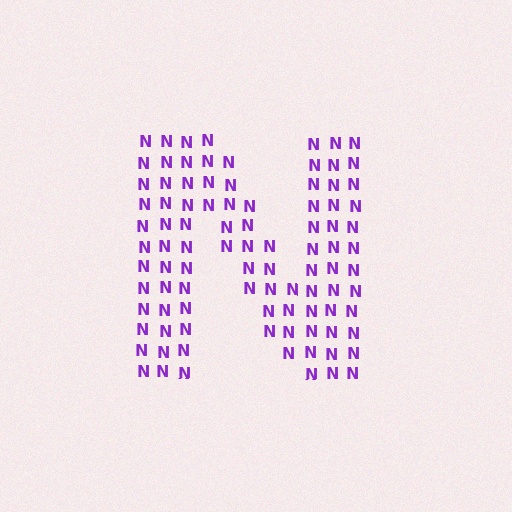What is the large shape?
The large shape is the letter N.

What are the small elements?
The small elements are letter N's.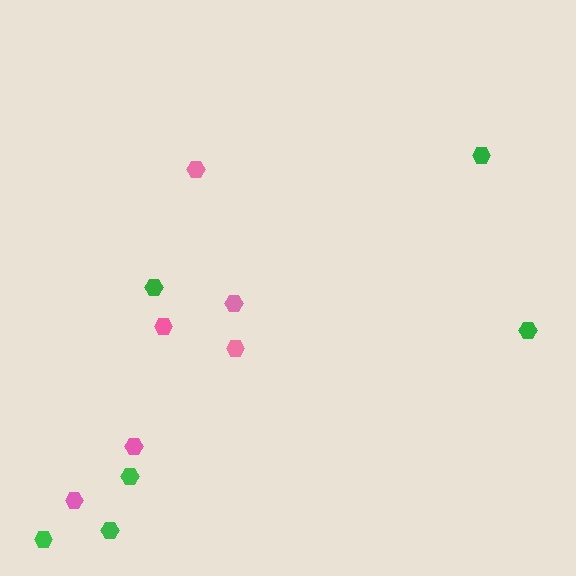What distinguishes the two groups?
There are 2 groups: one group of pink hexagons (6) and one group of green hexagons (6).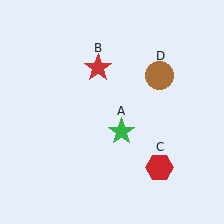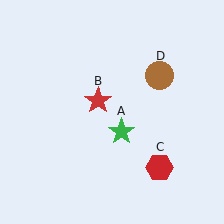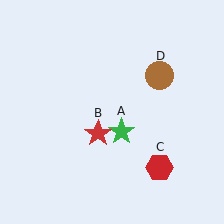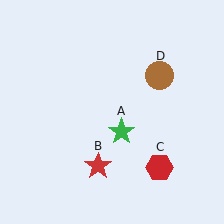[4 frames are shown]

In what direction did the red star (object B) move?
The red star (object B) moved down.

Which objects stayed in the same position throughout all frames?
Green star (object A) and red hexagon (object C) and brown circle (object D) remained stationary.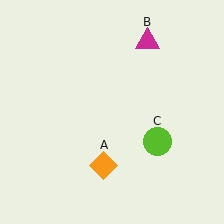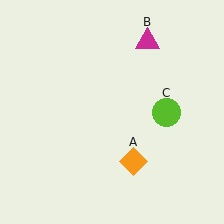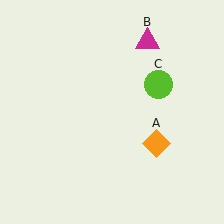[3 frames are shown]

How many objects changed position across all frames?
2 objects changed position: orange diamond (object A), lime circle (object C).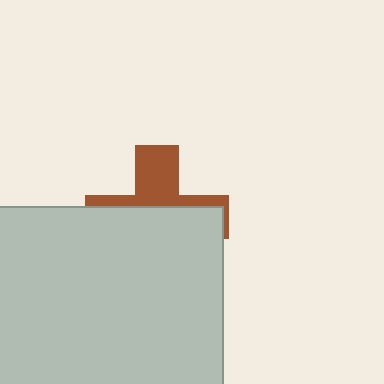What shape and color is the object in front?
The object in front is a light gray rectangle.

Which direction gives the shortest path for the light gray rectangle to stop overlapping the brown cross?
Moving down gives the shortest separation.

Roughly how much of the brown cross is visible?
A small part of it is visible (roughly 36%).